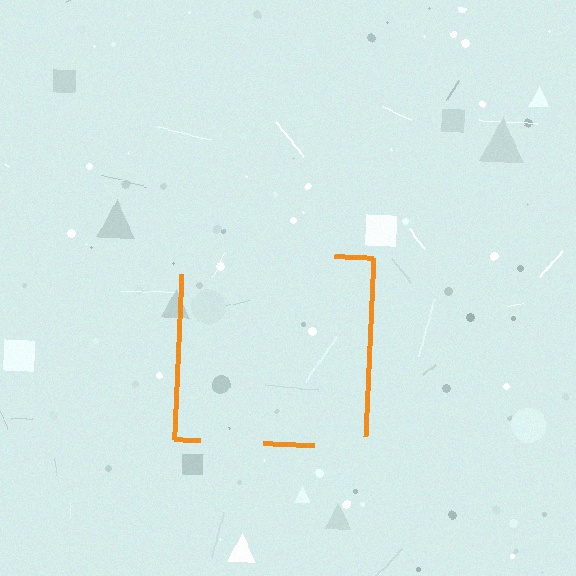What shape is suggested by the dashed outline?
The dashed outline suggests a square.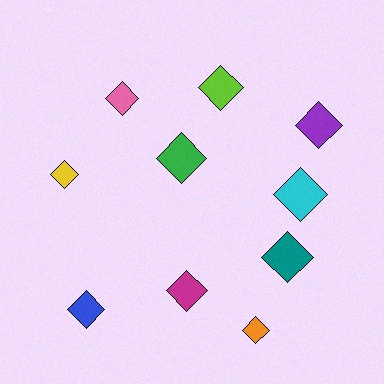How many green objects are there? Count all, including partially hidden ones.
There is 1 green object.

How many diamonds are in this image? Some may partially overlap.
There are 10 diamonds.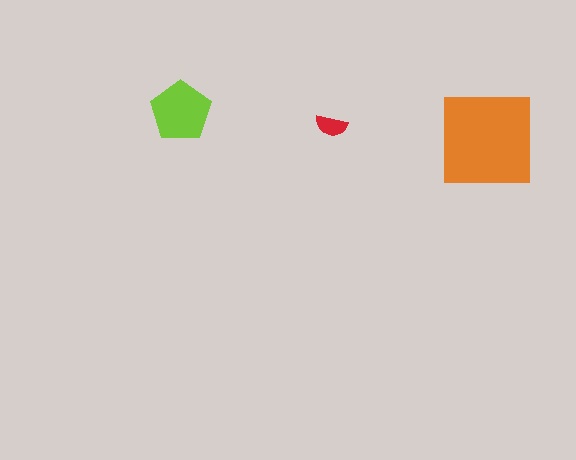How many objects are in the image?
There are 3 objects in the image.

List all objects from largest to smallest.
The orange square, the lime pentagon, the red semicircle.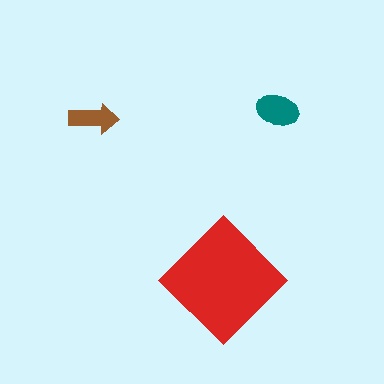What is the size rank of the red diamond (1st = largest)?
1st.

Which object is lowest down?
The red diamond is bottommost.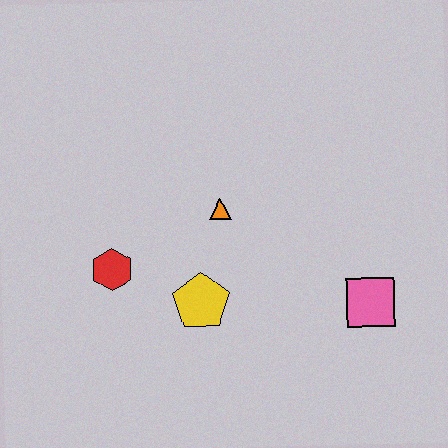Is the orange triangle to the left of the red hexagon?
No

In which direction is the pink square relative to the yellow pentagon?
The pink square is to the right of the yellow pentagon.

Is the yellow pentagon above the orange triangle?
No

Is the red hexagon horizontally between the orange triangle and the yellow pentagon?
No